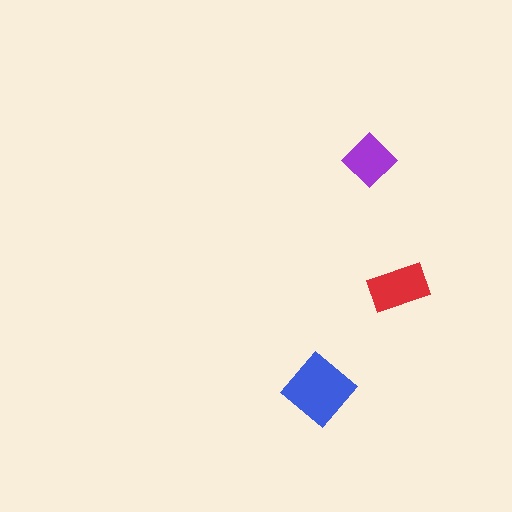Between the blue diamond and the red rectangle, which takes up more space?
The blue diamond.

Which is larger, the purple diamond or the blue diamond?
The blue diamond.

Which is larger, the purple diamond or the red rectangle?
The red rectangle.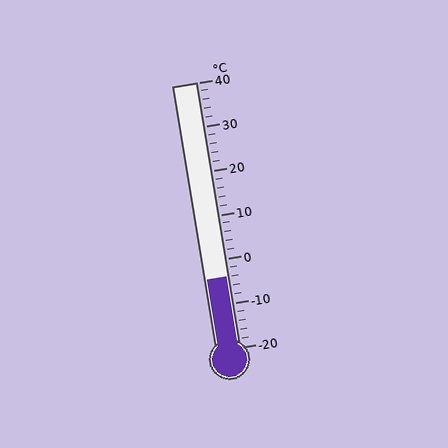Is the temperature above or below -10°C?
The temperature is above -10°C.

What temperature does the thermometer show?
The thermometer shows approximately -4°C.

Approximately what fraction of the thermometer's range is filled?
The thermometer is filled to approximately 25% of its range.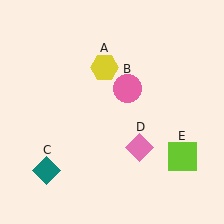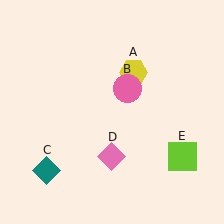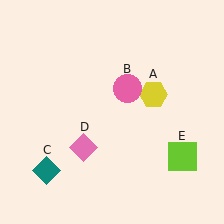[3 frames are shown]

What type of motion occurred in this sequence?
The yellow hexagon (object A), pink diamond (object D) rotated clockwise around the center of the scene.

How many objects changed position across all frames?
2 objects changed position: yellow hexagon (object A), pink diamond (object D).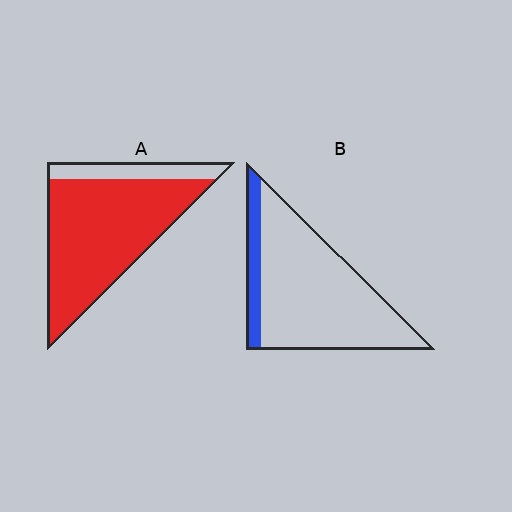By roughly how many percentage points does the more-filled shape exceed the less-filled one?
By roughly 70 percentage points (A over B).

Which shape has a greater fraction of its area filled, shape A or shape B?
Shape A.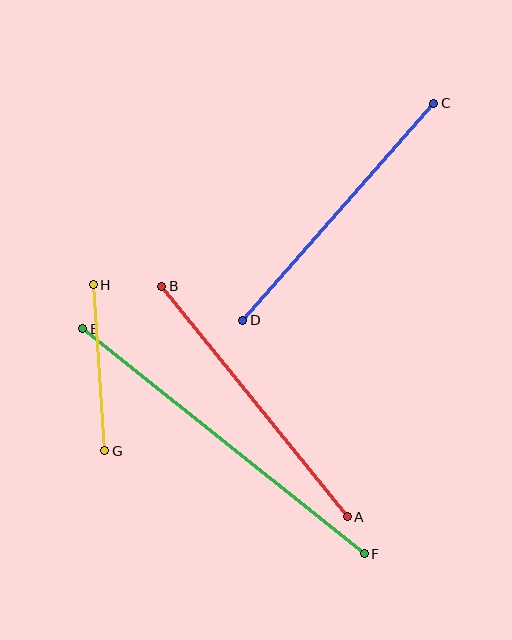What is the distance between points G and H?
The distance is approximately 167 pixels.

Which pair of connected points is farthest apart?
Points E and F are farthest apart.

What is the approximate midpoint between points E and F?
The midpoint is at approximately (223, 441) pixels.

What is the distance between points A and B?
The distance is approximately 296 pixels.